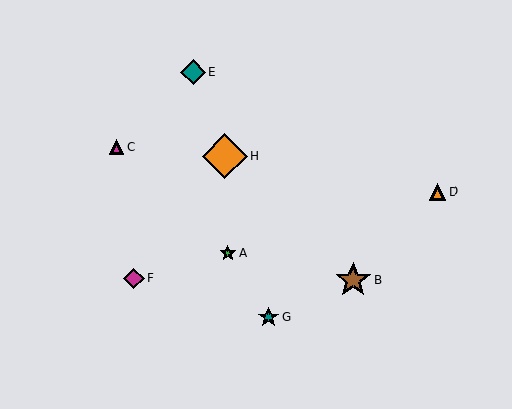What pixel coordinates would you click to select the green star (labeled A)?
Click at (228, 253) to select the green star A.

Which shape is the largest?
The orange diamond (labeled H) is the largest.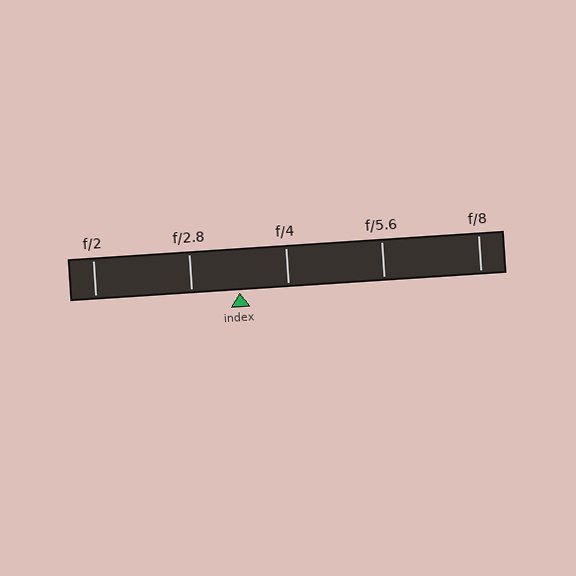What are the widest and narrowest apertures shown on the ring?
The widest aperture shown is f/2 and the narrowest is f/8.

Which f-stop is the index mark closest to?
The index mark is closest to f/4.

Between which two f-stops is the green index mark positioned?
The index mark is between f/2.8 and f/4.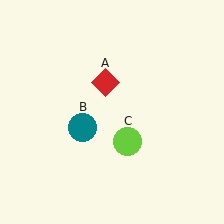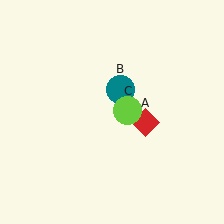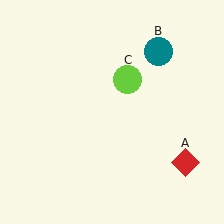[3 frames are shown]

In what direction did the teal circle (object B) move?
The teal circle (object B) moved up and to the right.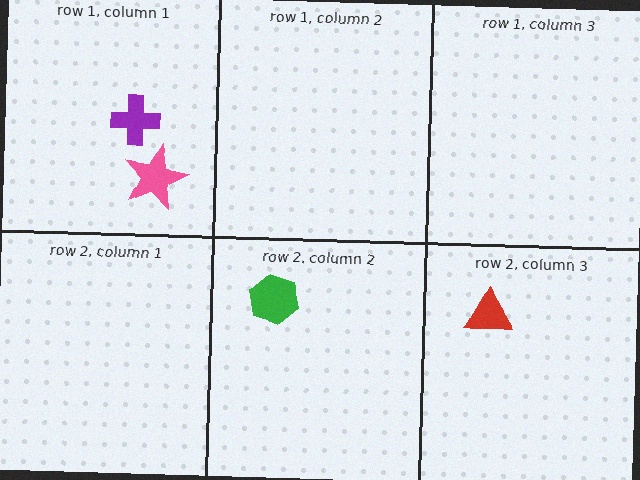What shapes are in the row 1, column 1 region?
The purple cross, the pink star.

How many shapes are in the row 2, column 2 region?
1.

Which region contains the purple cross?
The row 1, column 1 region.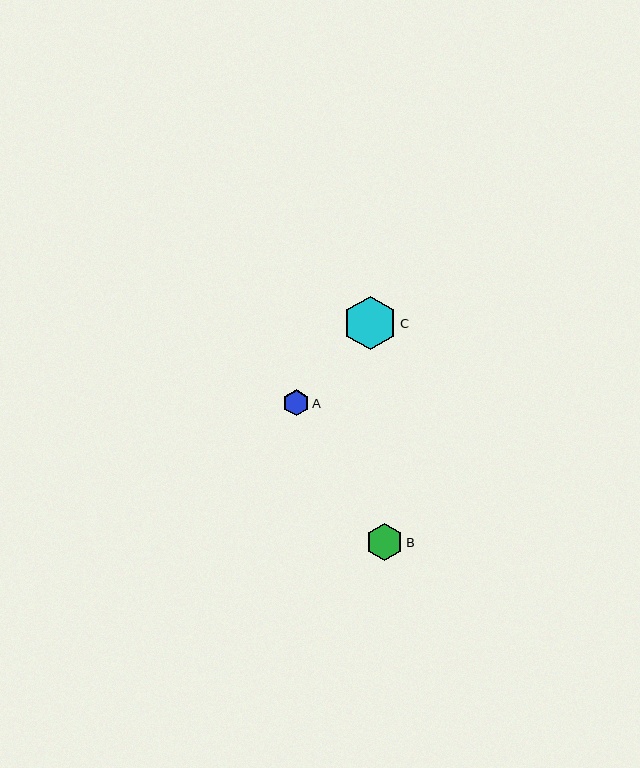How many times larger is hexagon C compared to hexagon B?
Hexagon C is approximately 1.5 times the size of hexagon B.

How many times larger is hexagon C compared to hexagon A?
Hexagon C is approximately 2.1 times the size of hexagon A.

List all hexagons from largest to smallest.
From largest to smallest: C, B, A.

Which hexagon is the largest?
Hexagon C is the largest with a size of approximately 54 pixels.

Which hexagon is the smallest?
Hexagon A is the smallest with a size of approximately 26 pixels.